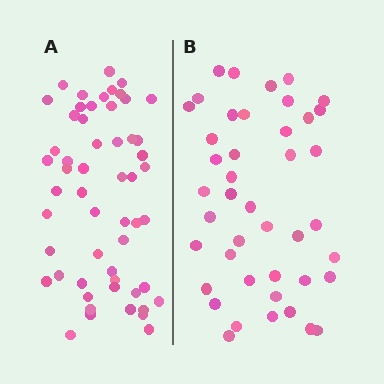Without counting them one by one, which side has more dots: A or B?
Region A (the left region) has more dots.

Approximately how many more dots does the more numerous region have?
Region A has roughly 12 or so more dots than region B.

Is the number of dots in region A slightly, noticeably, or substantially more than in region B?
Region A has noticeably more, but not dramatically so. The ratio is roughly 1.3 to 1.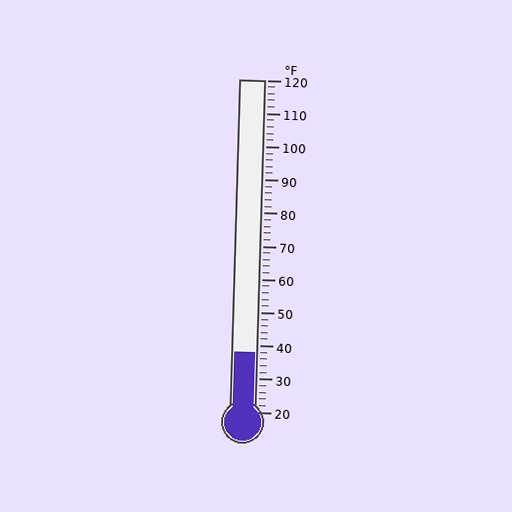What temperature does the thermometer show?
The thermometer shows approximately 38°F.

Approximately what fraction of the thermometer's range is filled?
The thermometer is filled to approximately 20% of its range.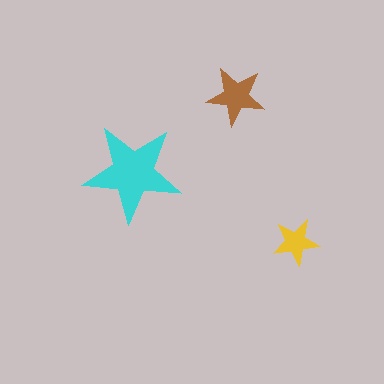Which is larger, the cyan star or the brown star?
The cyan one.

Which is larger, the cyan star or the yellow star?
The cyan one.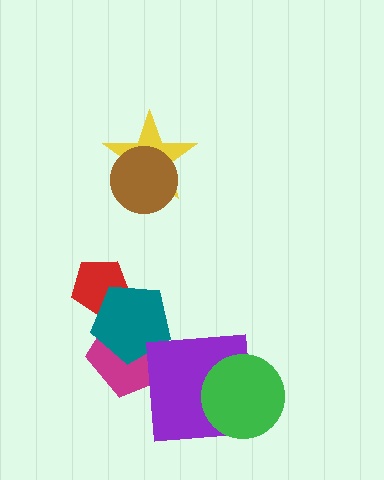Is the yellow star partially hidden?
Yes, it is partially covered by another shape.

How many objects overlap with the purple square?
2 objects overlap with the purple square.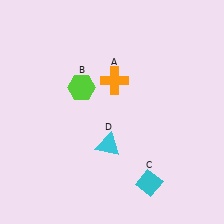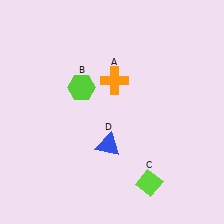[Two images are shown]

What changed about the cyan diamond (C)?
In Image 1, C is cyan. In Image 2, it changed to lime.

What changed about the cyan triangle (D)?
In Image 1, D is cyan. In Image 2, it changed to blue.